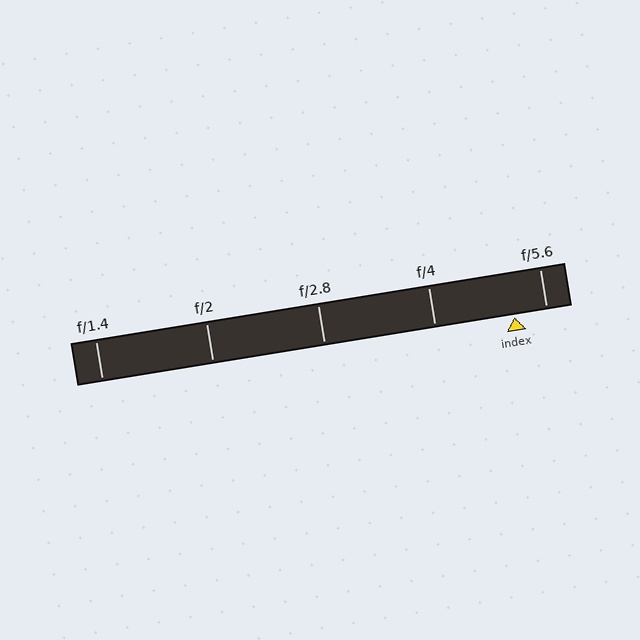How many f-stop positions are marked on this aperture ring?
There are 5 f-stop positions marked.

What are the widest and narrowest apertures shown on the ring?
The widest aperture shown is f/1.4 and the narrowest is f/5.6.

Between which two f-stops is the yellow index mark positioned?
The index mark is between f/4 and f/5.6.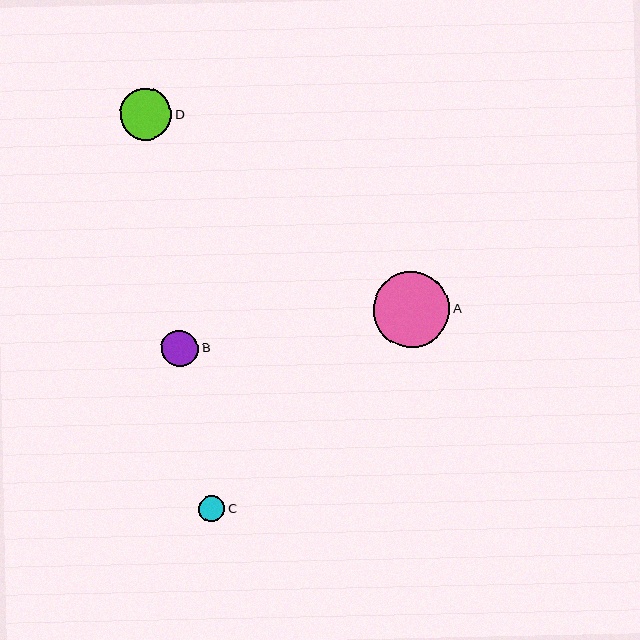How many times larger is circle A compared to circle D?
Circle A is approximately 1.5 times the size of circle D.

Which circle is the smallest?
Circle C is the smallest with a size of approximately 26 pixels.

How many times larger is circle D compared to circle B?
Circle D is approximately 1.4 times the size of circle B.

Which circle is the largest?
Circle A is the largest with a size of approximately 76 pixels.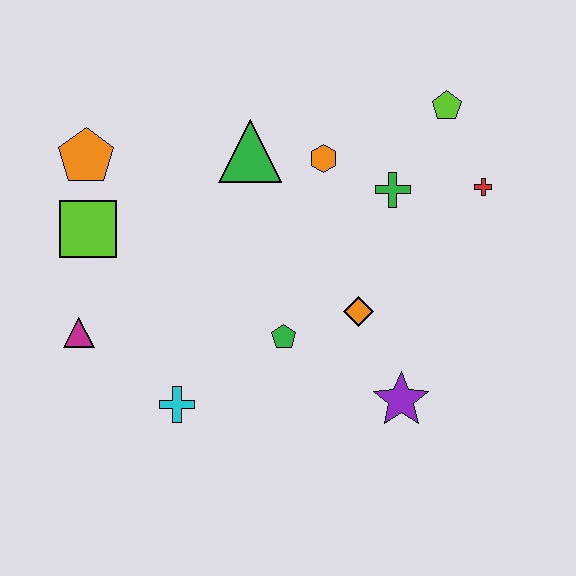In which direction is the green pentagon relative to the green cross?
The green pentagon is below the green cross.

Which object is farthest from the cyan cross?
The lime pentagon is farthest from the cyan cross.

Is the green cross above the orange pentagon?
No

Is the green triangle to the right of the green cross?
No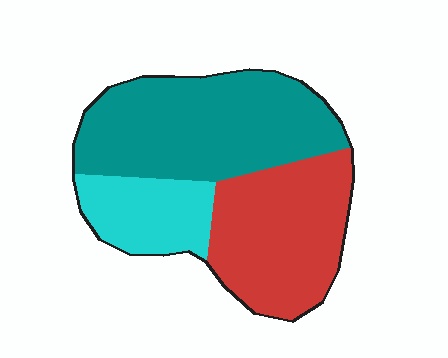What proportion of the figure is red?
Red covers 36% of the figure.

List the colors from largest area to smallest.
From largest to smallest: teal, red, cyan.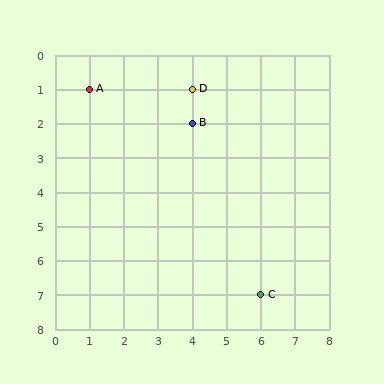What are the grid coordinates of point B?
Point B is at grid coordinates (4, 2).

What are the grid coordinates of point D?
Point D is at grid coordinates (4, 1).